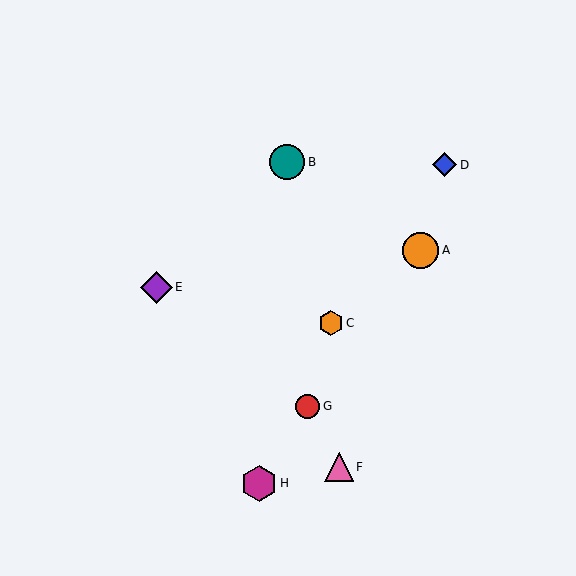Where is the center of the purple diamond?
The center of the purple diamond is at (156, 287).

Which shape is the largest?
The magenta hexagon (labeled H) is the largest.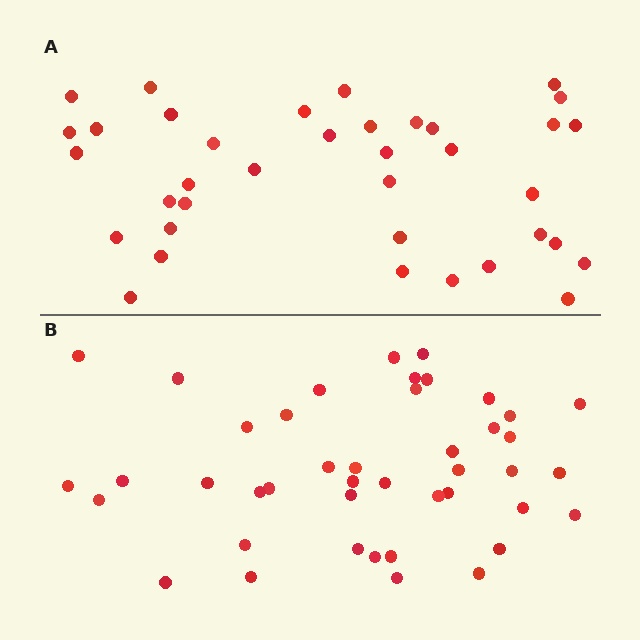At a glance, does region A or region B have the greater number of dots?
Region B (the bottom region) has more dots.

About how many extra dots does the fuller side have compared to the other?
Region B has about 6 more dots than region A.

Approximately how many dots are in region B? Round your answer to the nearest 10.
About 40 dots. (The exact count is 43, which rounds to 40.)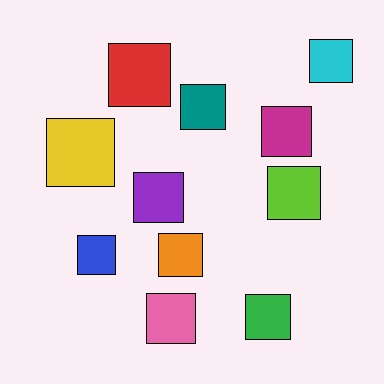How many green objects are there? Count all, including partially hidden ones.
There is 1 green object.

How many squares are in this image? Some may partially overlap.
There are 11 squares.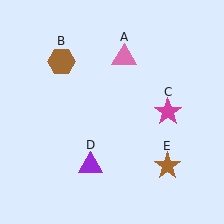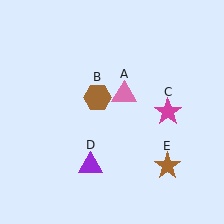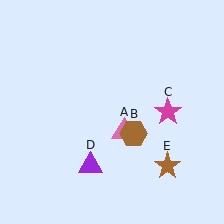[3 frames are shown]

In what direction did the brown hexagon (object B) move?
The brown hexagon (object B) moved down and to the right.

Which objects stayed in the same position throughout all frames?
Magenta star (object C) and purple triangle (object D) and brown star (object E) remained stationary.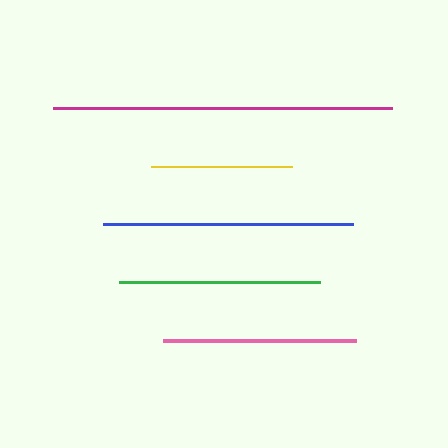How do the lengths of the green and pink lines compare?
The green and pink lines are approximately the same length.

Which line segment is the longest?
The magenta line is the longest at approximately 339 pixels.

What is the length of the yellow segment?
The yellow segment is approximately 141 pixels long.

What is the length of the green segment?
The green segment is approximately 201 pixels long.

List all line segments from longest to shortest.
From longest to shortest: magenta, blue, green, pink, yellow.